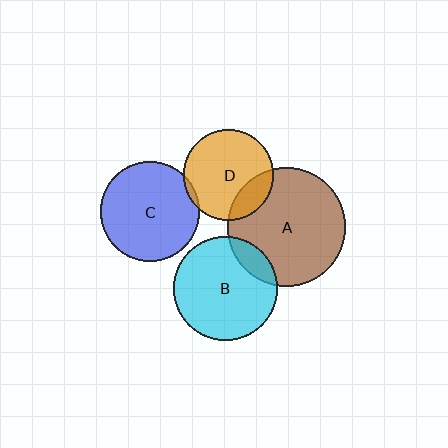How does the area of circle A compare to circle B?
Approximately 1.3 times.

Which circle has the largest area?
Circle A (brown).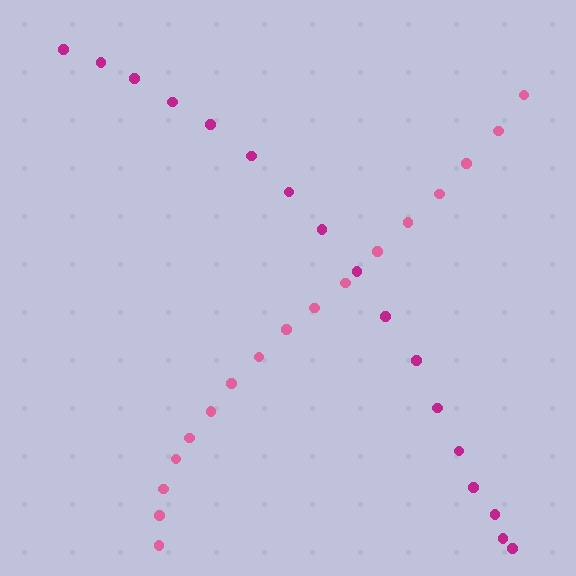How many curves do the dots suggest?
There are 2 distinct paths.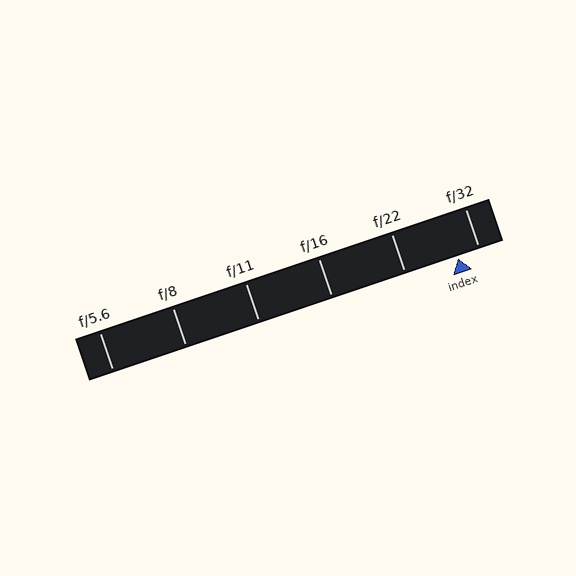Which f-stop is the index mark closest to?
The index mark is closest to f/32.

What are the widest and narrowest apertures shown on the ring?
The widest aperture shown is f/5.6 and the narrowest is f/32.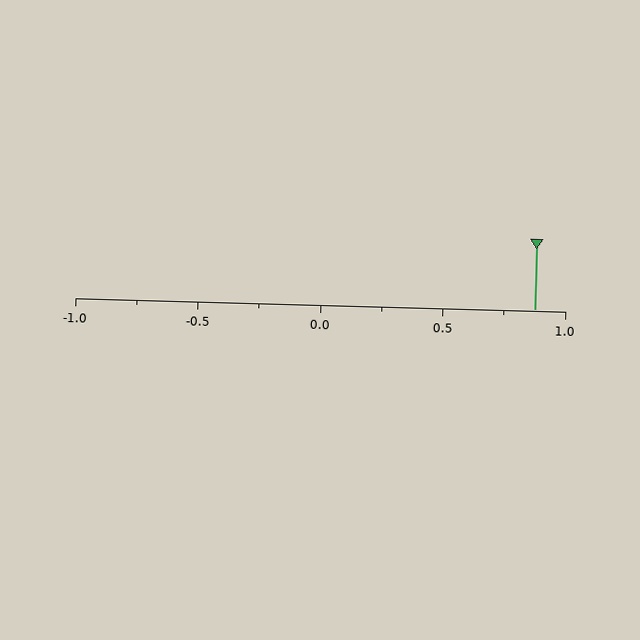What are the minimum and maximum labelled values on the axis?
The axis runs from -1.0 to 1.0.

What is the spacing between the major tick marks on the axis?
The major ticks are spaced 0.5 apart.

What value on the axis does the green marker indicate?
The marker indicates approximately 0.88.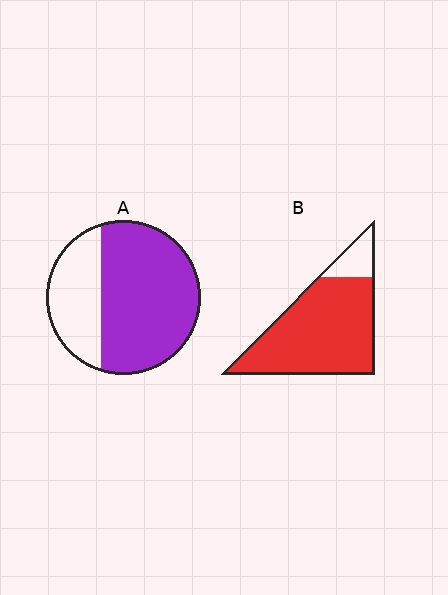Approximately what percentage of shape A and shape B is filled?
A is approximately 70% and B is approximately 85%.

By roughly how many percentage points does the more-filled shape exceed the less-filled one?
By roughly 20 percentage points (B over A).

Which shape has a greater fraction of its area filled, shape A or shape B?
Shape B.